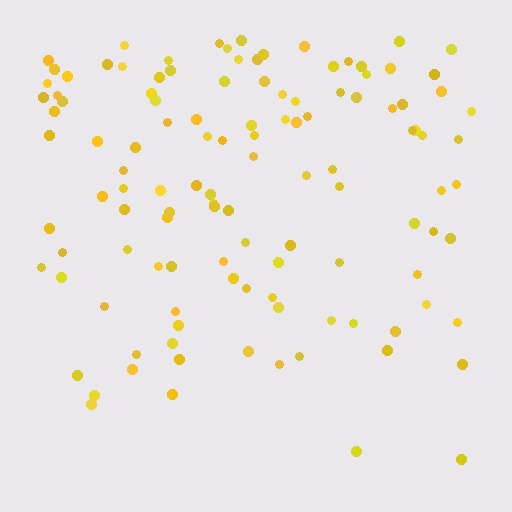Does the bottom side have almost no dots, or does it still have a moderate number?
Still a moderate number, just noticeably fewer than the top.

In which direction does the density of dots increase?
From bottom to top, with the top side densest.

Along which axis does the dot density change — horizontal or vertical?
Vertical.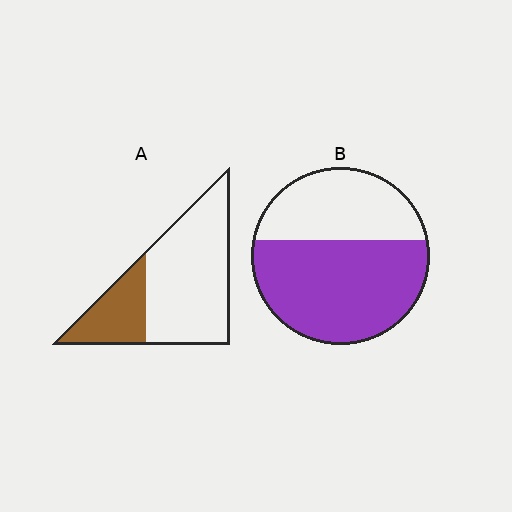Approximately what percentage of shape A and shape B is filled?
A is approximately 30% and B is approximately 60%.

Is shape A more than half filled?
No.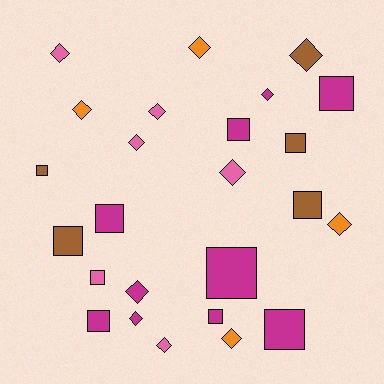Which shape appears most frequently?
Diamond, with 13 objects.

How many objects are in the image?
There are 25 objects.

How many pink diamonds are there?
There are 5 pink diamonds.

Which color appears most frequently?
Magenta, with 10 objects.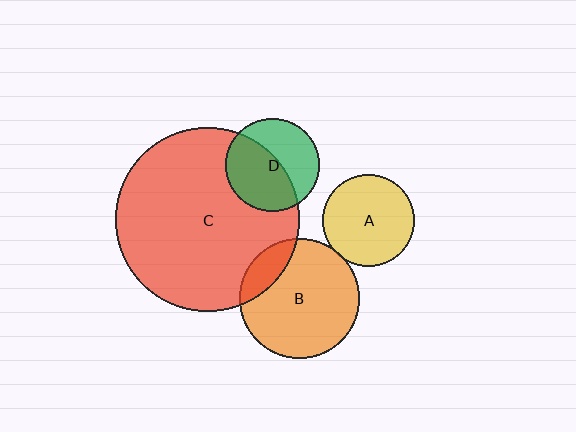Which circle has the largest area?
Circle C (red).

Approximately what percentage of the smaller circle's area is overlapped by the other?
Approximately 15%.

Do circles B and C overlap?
Yes.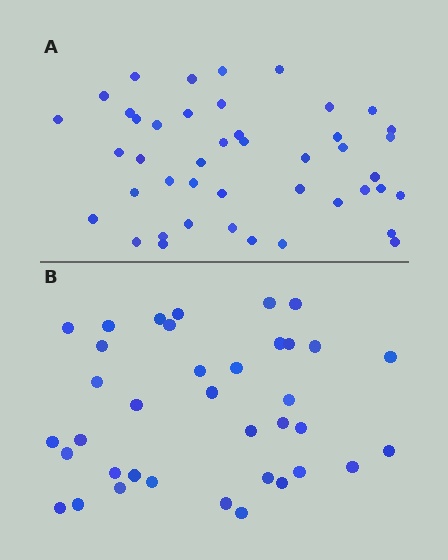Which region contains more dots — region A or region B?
Region A (the top region) has more dots.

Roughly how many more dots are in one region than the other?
Region A has roughly 8 or so more dots than region B.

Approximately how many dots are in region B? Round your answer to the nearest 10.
About 40 dots. (The exact count is 37, which rounds to 40.)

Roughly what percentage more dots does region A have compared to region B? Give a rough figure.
About 20% more.